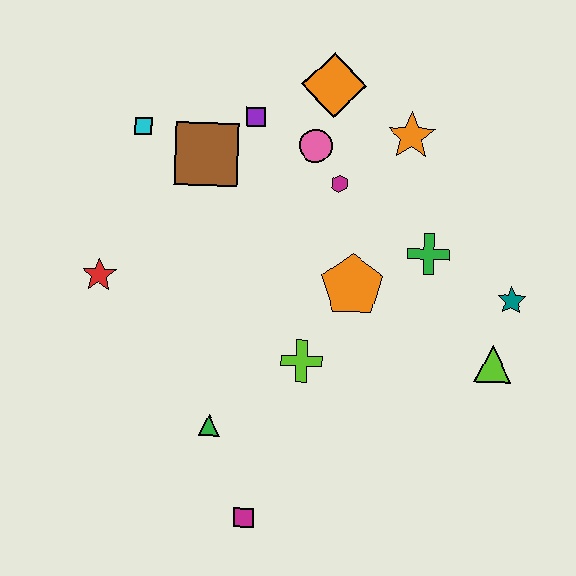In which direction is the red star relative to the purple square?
The red star is below the purple square.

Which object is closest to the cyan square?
The brown square is closest to the cyan square.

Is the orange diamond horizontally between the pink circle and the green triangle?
No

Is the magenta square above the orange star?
No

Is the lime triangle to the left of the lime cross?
No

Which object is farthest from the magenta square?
The orange diamond is farthest from the magenta square.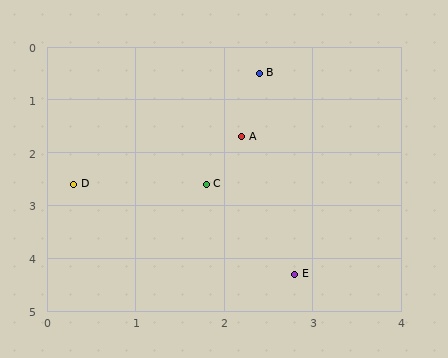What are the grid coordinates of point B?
Point B is at approximately (2.4, 0.5).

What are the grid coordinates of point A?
Point A is at approximately (2.2, 1.7).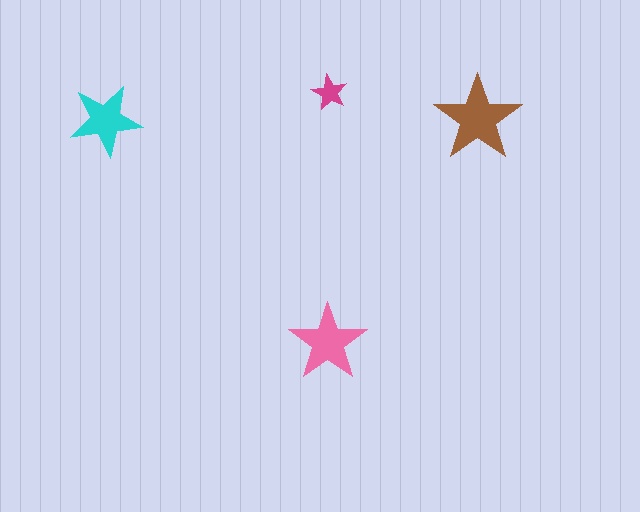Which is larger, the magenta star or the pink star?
The pink one.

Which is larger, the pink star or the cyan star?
The pink one.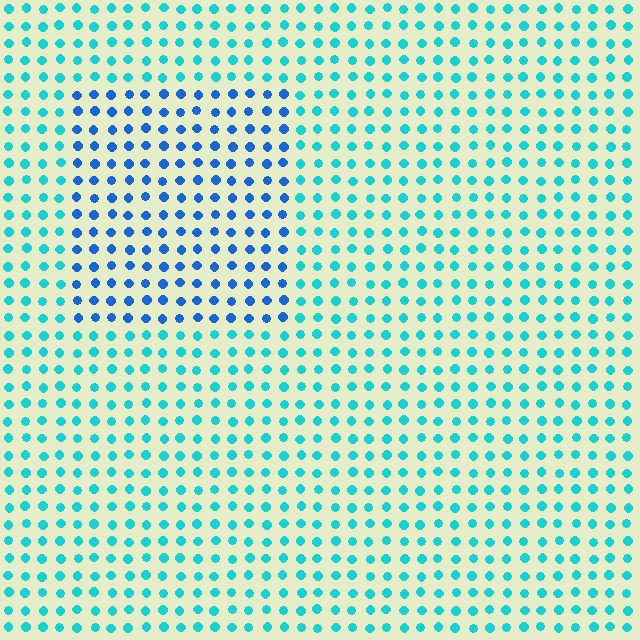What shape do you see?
I see a rectangle.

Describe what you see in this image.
The image is filled with small cyan elements in a uniform arrangement. A rectangle-shaped region is visible where the elements are tinted to a slightly different hue, forming a subtle color boundary.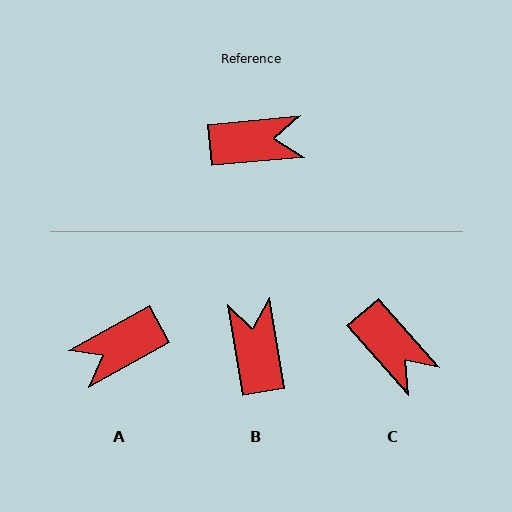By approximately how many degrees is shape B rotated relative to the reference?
Approximately 94 degrees counter-clockwise.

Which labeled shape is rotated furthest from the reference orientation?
A, about 156 degrees away.